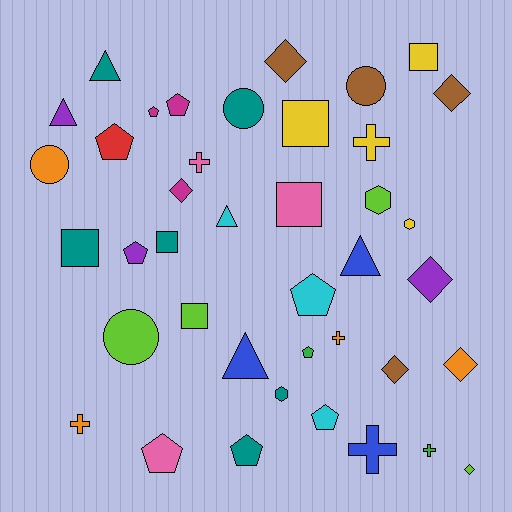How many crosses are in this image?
There are 6 crosses.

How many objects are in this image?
There are 40 objects.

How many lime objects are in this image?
There are 4 lime objects.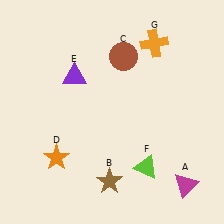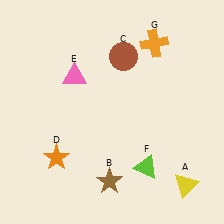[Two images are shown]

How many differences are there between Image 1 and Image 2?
There are 2 differences between the two images.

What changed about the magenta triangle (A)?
In Image 1, A is magenta. In Image 2, it changed to yellow.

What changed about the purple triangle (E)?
In Image 1, E is purple. In Image 2, it changed to pink.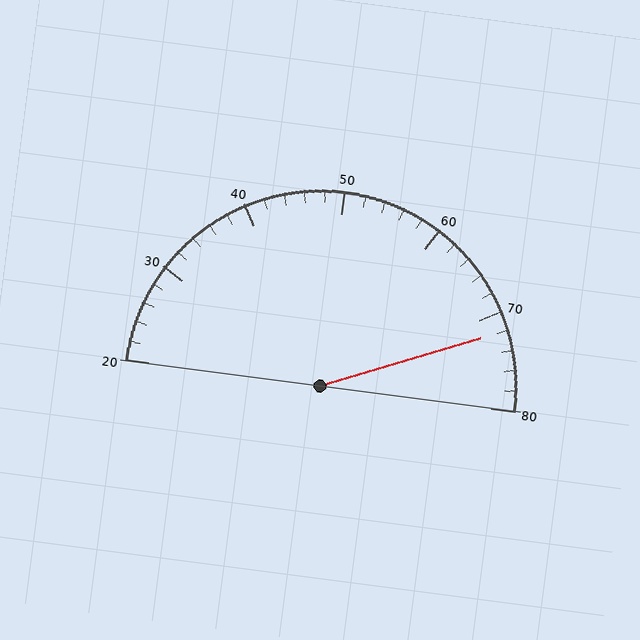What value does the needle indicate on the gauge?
The needle indicates approximately 72.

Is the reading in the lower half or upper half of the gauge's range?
The reading is in the upper half of the range (20 to 80).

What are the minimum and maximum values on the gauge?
The gauge ranges from 20 to 80.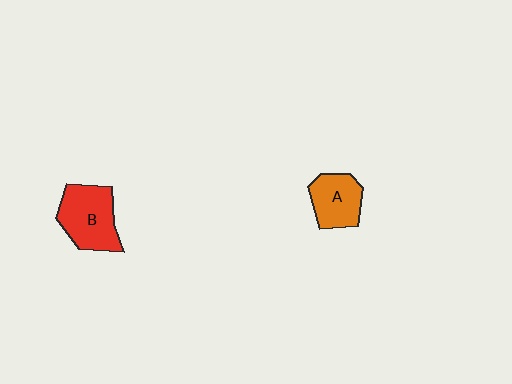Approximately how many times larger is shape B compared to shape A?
Approximately 1.3 times.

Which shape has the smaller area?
Shape A (orange).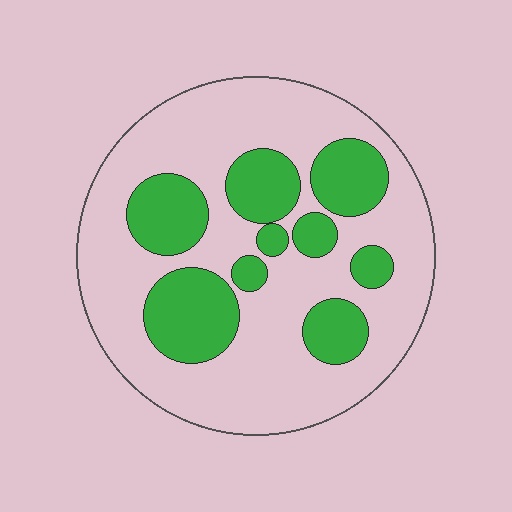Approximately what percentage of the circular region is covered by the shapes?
Approximately 30%.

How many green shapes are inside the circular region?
9.